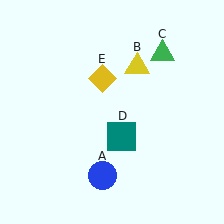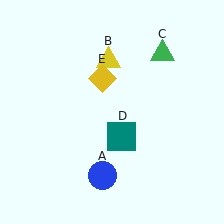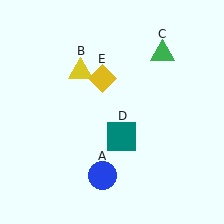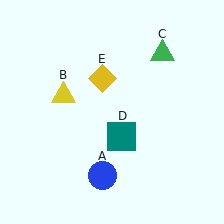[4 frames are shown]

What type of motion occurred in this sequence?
The yellow triangle (object B) rotated counterclockwise around the center of the scene.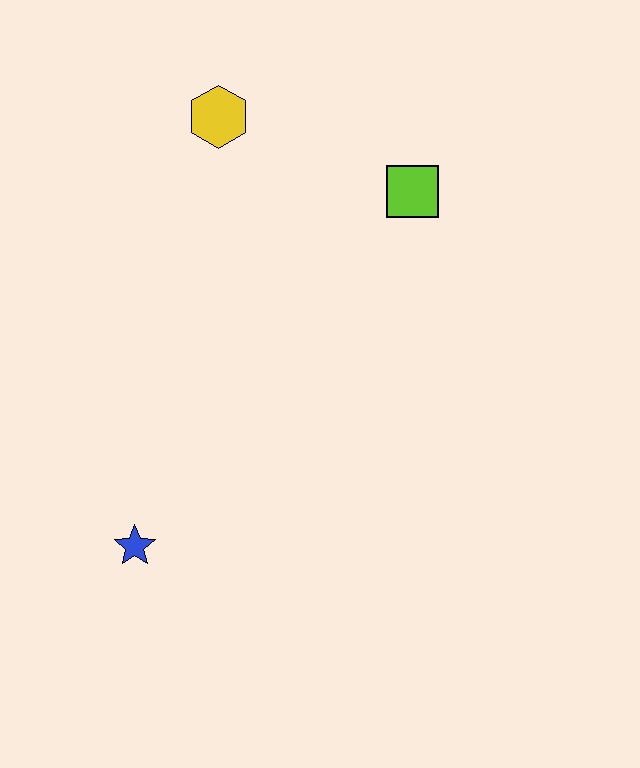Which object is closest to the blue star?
The yellow hexagon is closest to the blue star.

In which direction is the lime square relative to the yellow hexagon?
The lime square is to the right of the yellow hexagon.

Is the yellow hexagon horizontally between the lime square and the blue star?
Yes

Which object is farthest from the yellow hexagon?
The blue star is farthest from the yellow hexagon.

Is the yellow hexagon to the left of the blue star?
No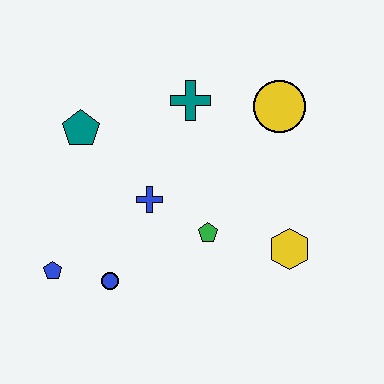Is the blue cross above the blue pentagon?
Yes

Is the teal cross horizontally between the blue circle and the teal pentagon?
No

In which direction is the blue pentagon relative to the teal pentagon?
The blue pentagon is below the teal pentagon.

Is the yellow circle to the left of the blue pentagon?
No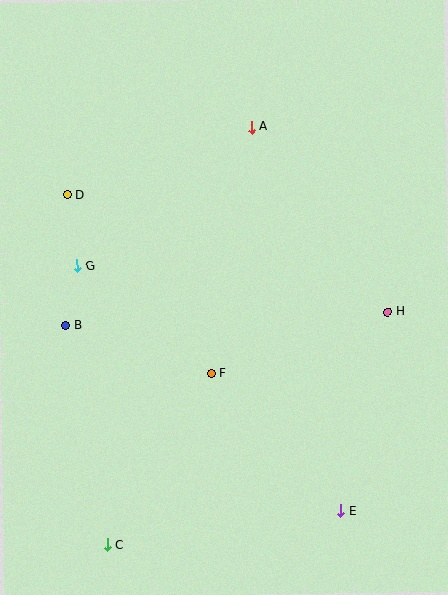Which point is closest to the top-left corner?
Point D is closest to the top-left corner.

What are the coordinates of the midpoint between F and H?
The midpoint between F and H is at (300, 343).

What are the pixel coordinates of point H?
Point H is at (388, 312).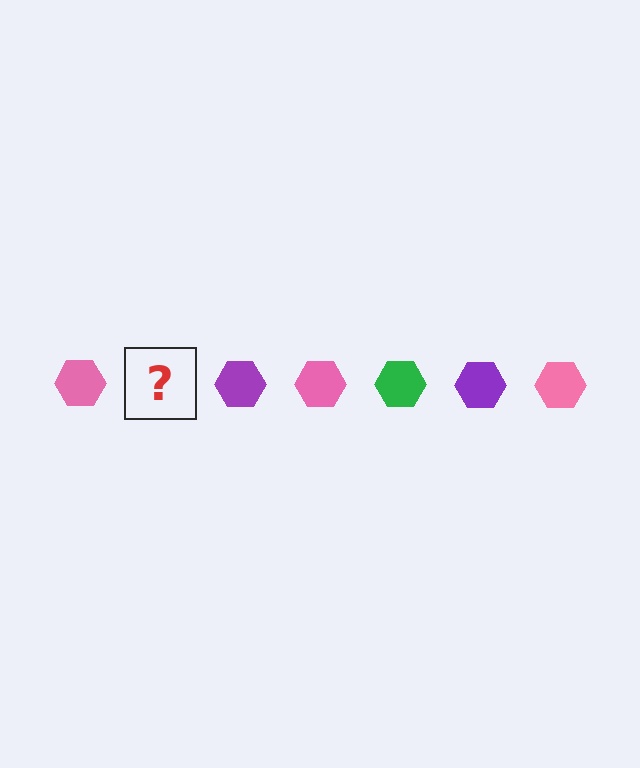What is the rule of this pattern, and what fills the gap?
The rule is that the pattern cycles through pink, green, purple hexagons. The gap should be filled with a green hexagon.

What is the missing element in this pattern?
The missing element is a green hexagon.